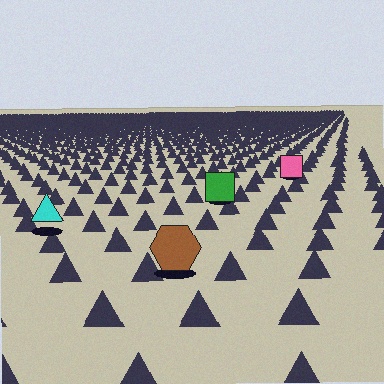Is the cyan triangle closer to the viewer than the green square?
Yes. The cyan triangle is closer — you can tell from the texture gradient: the ground texture is coarser near it.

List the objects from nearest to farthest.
From nearest to farthest: the brown hexagon, the cyan triangle, the green square, the pink square.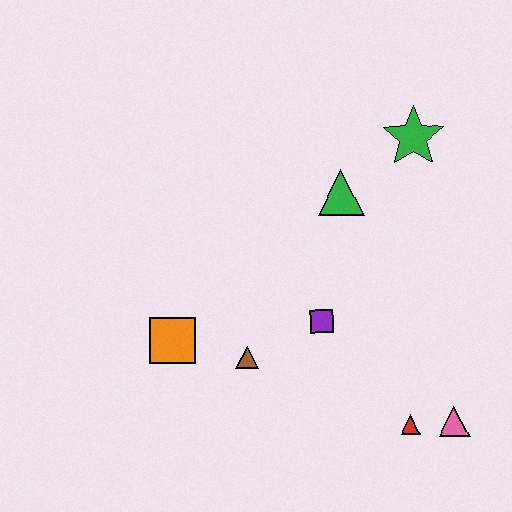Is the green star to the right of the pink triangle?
No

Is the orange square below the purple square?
Yes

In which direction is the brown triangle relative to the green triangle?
The brown triangle is below the green triangle.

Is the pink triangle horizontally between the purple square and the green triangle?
No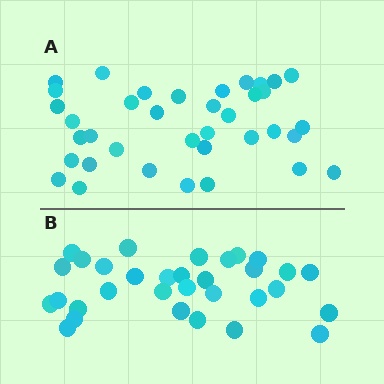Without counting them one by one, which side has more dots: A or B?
Region A (the top region) has more dots.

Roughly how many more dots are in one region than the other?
Region A has about 5 more dots than region B.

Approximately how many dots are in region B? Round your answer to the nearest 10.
About 30 dots. (The exact count is 32, which rounds to 30.)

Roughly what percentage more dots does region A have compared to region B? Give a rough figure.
About 15% more.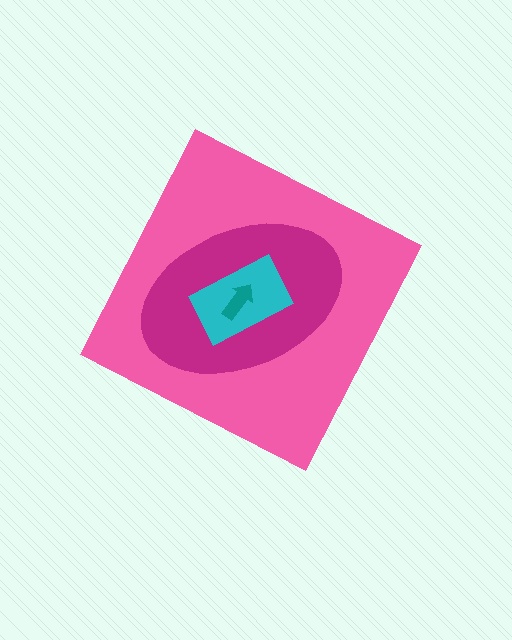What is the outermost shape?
The pink diamond.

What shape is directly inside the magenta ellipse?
The cyan rectangle.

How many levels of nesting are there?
4.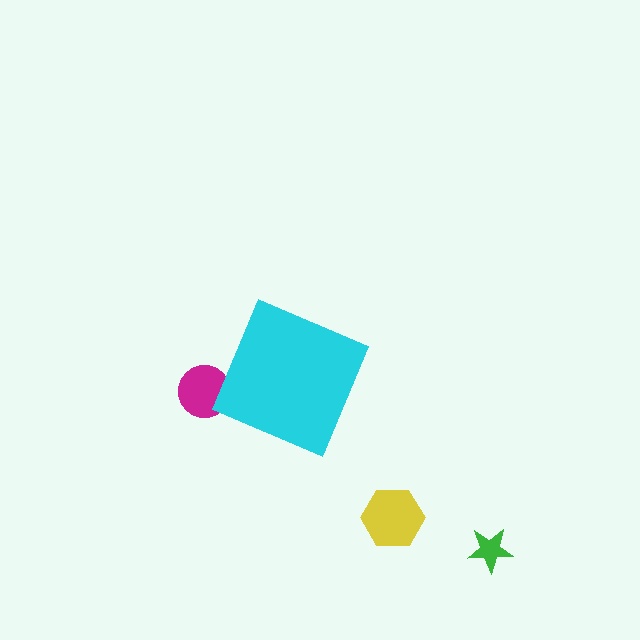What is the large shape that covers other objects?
A cyan diamond.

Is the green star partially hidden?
No, the green star is fully visible.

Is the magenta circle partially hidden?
Yes, the magenta circle is partially hidden behind the cyan diamond.